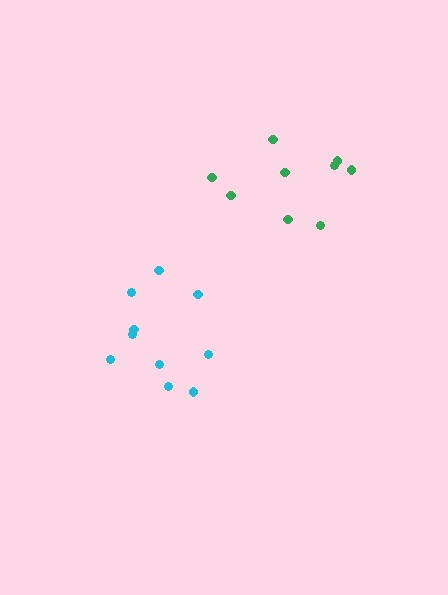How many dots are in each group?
Group 1: 9 dots, Group 2: 10 dots (19 total).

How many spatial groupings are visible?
There are 2 spatial groupings.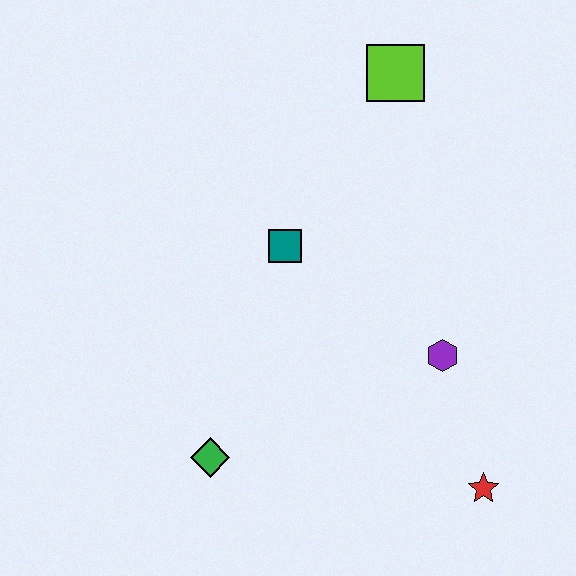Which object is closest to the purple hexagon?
The red star is closest to the purple hexagon.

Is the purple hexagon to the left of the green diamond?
No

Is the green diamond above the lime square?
No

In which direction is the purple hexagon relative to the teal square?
The purple hexagon is to the right of the teal square.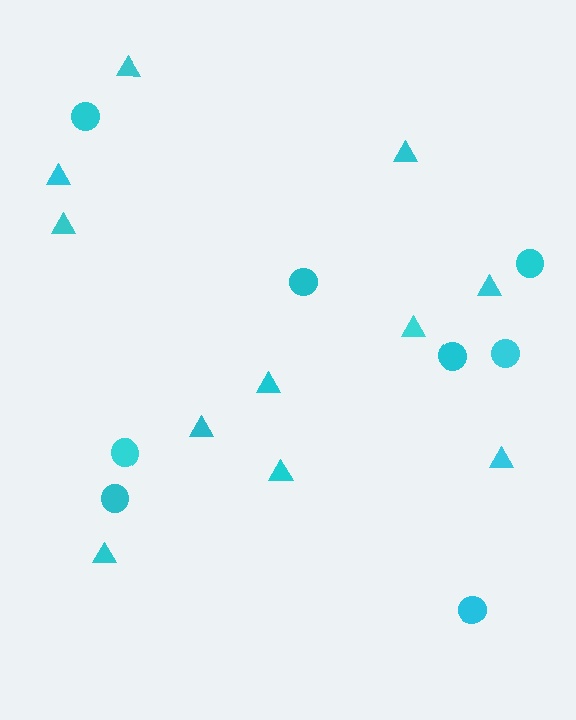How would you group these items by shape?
There are 2 groups: one group of circles (8) and one group of triangles (11).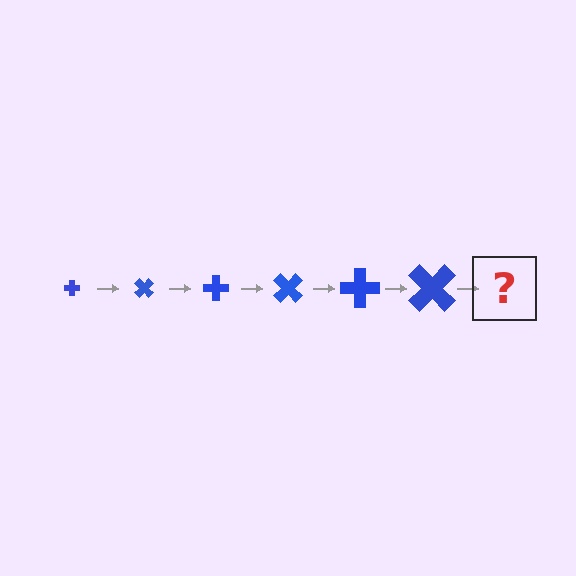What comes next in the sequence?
The next element should be a cross, larger than the previous one and rotated 270 degrees from the start.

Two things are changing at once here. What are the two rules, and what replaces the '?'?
The two rules are that the cross grows larger each step and it rotates 45 degrees each step. The '?' should be a cross, larger than the previous one and rotated 270 degrees from the start.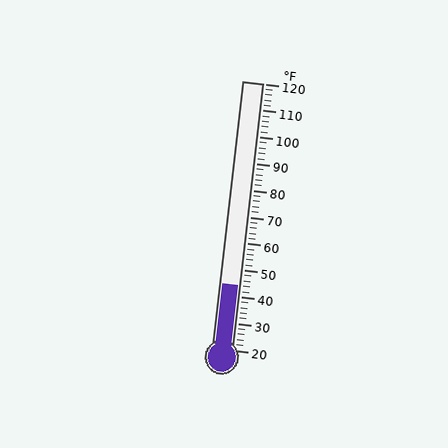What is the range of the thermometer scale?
The thermometer scale ranges from 20°F to 120°F.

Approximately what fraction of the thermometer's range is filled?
The thermometer is filled to approximately 25% of its range.